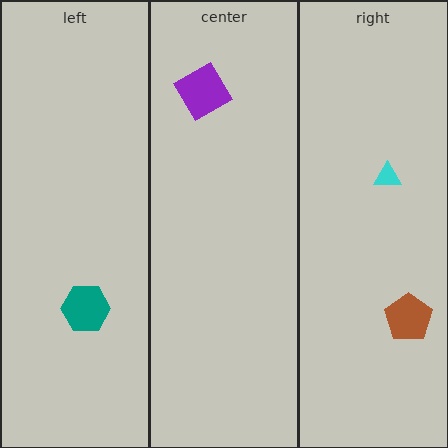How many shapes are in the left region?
1.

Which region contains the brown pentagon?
The right region.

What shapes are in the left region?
The teal hexagon.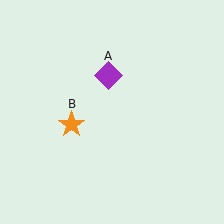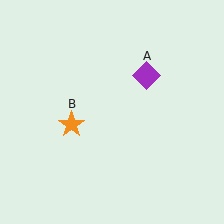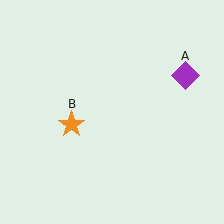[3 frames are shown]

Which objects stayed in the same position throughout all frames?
Orange star (object B) remained stationary.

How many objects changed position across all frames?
1 object changed position: purple diamond (object A).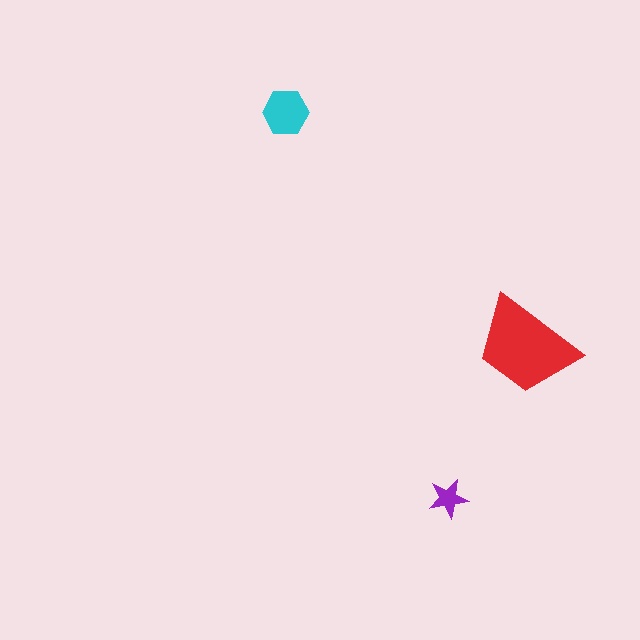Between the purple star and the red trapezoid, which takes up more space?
The red trapezoid.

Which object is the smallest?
The purple star.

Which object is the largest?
The red trapezoid.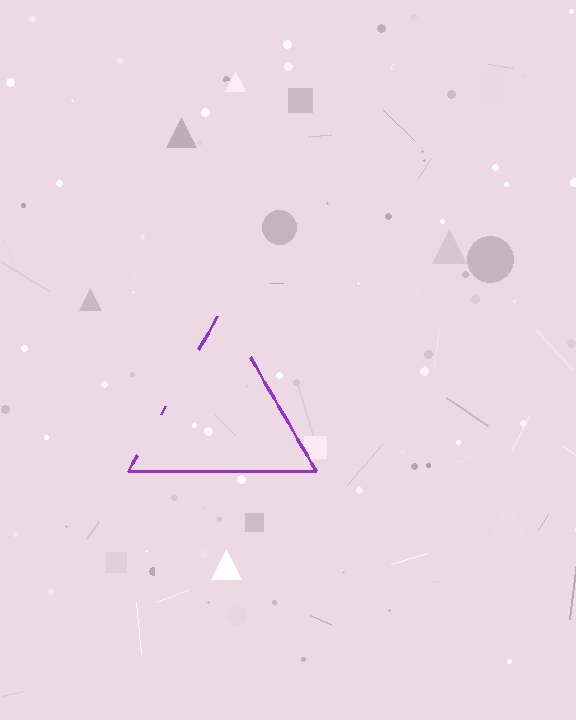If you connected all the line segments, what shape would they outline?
They would outline a triangle.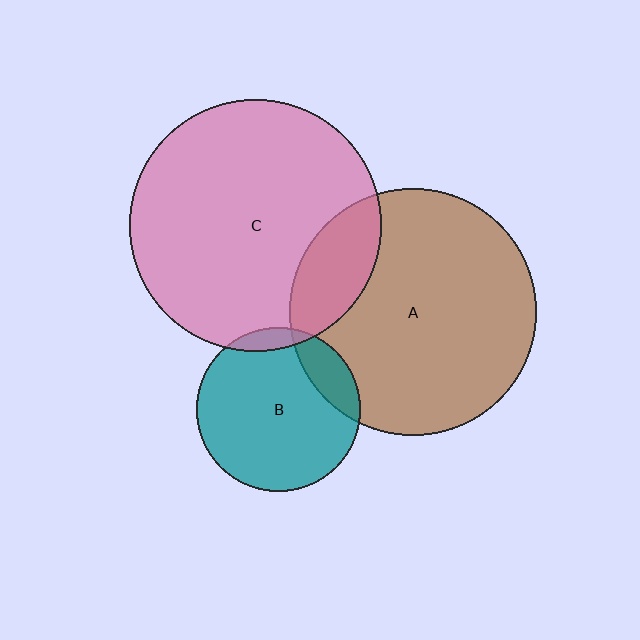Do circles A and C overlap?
Yes.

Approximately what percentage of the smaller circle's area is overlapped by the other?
Approximately 15%.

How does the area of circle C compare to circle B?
Approximately 2.4 times.